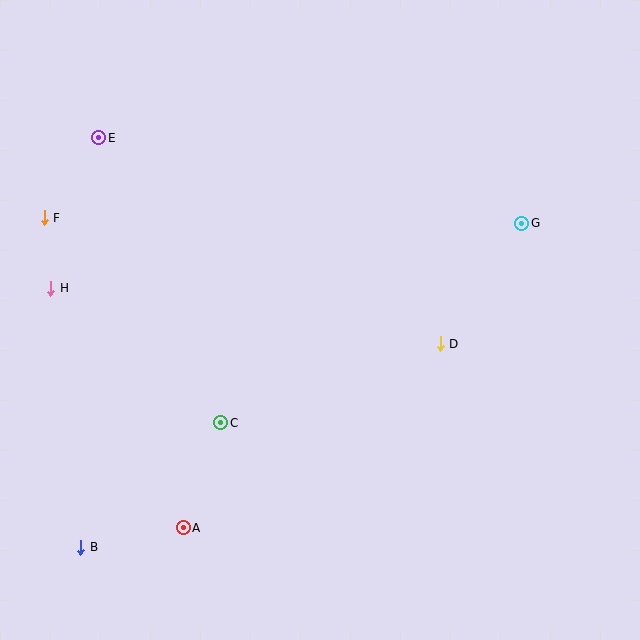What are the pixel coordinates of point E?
Point E is at (99, 138).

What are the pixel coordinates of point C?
Point C is at (221, 423).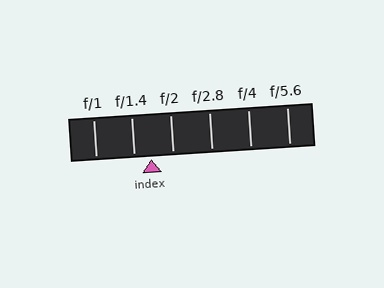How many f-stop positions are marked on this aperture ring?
There are 6 f-stop positions marked.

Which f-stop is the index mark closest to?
The index mark is closest to f/1.4.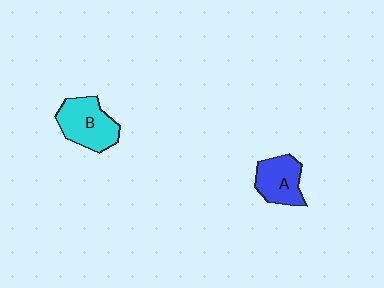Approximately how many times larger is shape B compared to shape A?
Approximately 1.2 times.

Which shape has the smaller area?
Shape A (blue).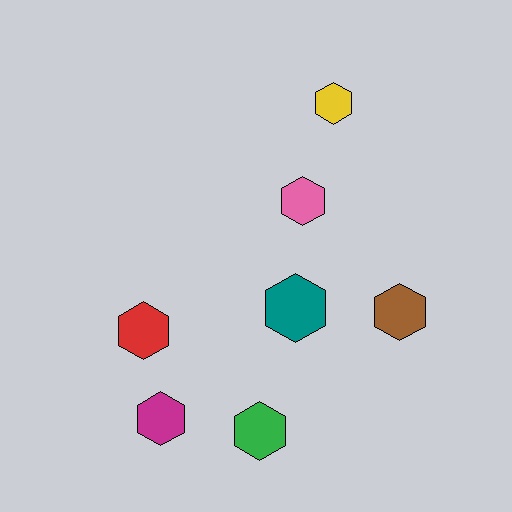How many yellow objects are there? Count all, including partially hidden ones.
There is 1 yellow object.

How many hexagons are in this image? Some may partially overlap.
There are 7 hexagons.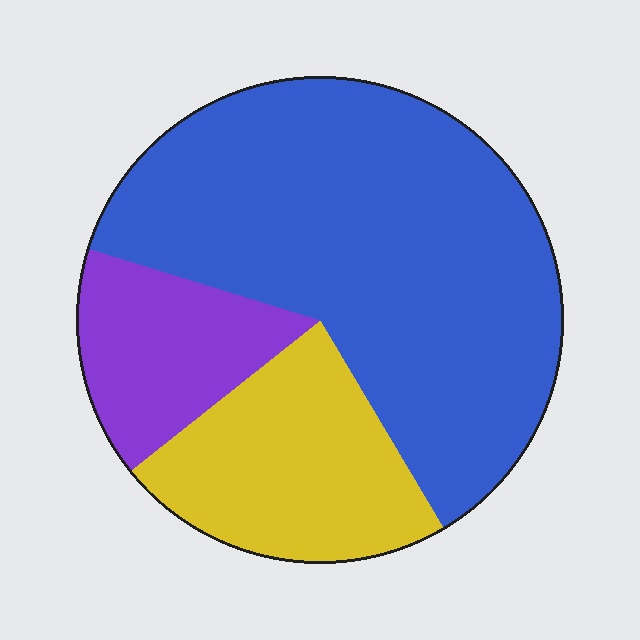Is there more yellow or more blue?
Blue.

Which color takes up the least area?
Purple, at roughly 15%.